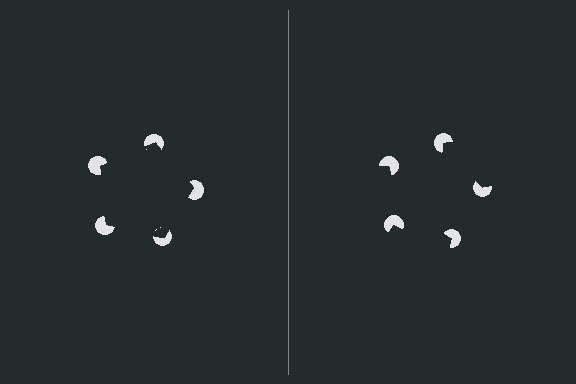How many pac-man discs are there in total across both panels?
10 — 5 on each side.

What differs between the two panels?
The pac-man discs are positioned identically on both sides; only the wedge orientations differ. On the left they align to a pentagon; on the right they are misaligned.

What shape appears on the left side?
An illusory pentagon.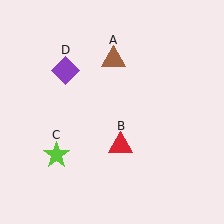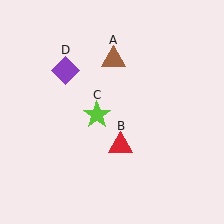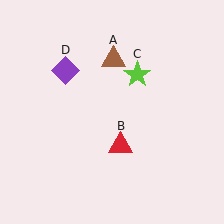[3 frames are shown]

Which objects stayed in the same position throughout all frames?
Brown triangle (object A) and red triangle (object B) and purple diamond (object D) remained stationary.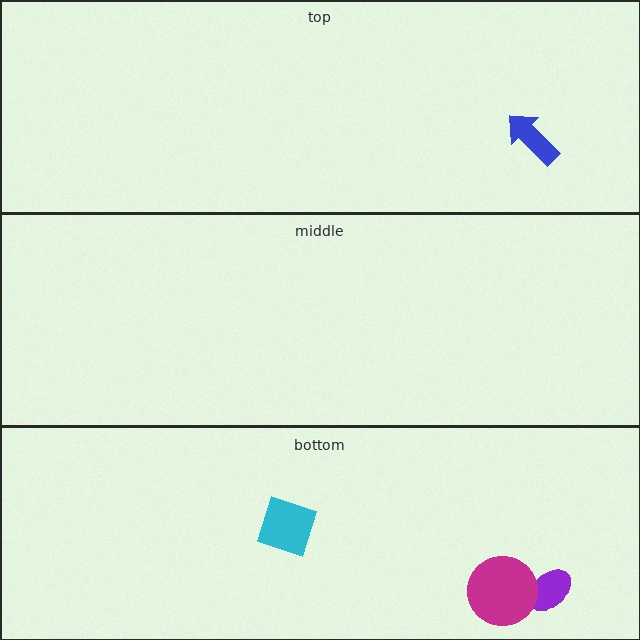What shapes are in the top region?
The blue arrow.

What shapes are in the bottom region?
The purple ellipse, the cyan square, the magenta circle.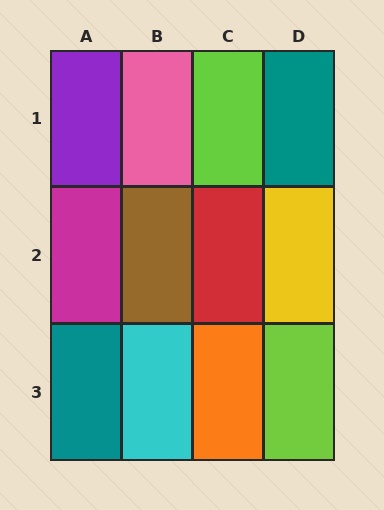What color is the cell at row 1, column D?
Teal.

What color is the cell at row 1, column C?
Lime.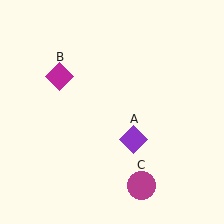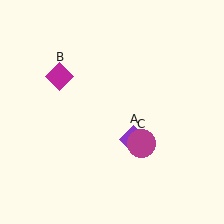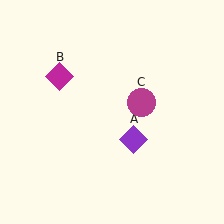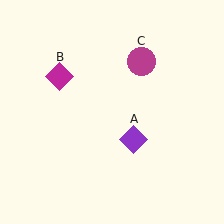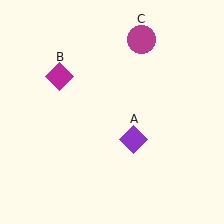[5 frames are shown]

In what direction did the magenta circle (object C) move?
The magenta circle (object C) moved up.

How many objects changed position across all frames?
1 object changed position: magenta circle (object C).